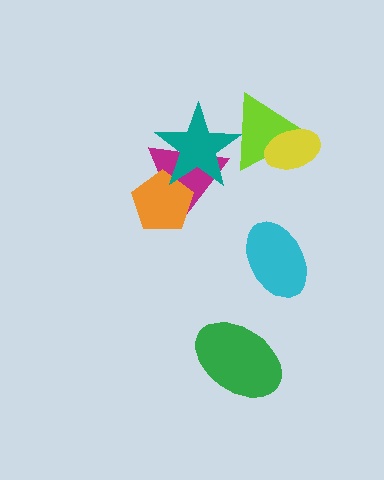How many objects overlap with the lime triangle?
2 objects overlap with the lime triangle.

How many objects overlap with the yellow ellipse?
1 object overlaps with the yellow ellipse.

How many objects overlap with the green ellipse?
0 objects overlap with the green ellipse.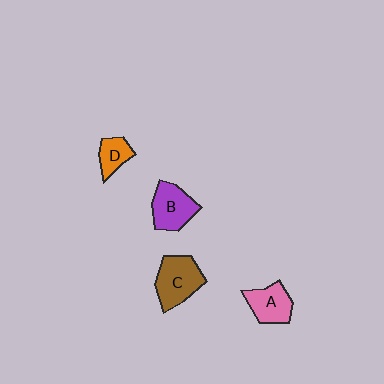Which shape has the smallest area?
Shape D (orange).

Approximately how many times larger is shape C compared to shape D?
Approximately 1.9 times.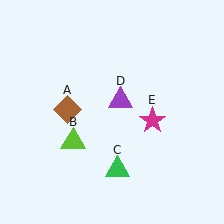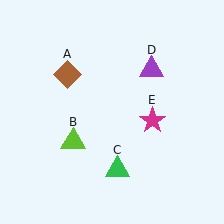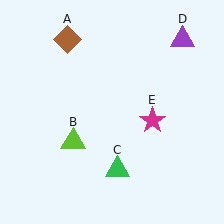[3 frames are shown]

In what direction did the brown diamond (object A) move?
The brown diamond (object A) moved up.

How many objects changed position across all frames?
2 objects changed position: brown diamond (object A), purple triangle (object D).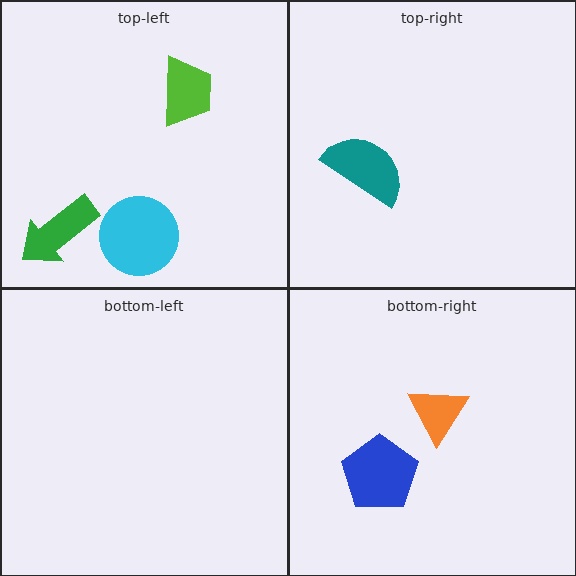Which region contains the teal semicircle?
The top-right region.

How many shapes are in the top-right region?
1.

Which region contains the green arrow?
The top-left region.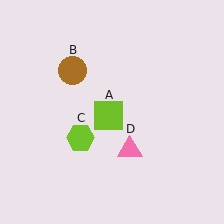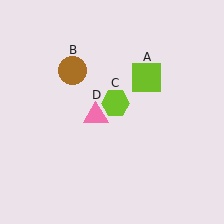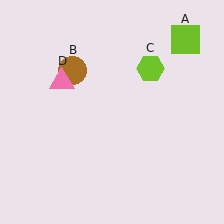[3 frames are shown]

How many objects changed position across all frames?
3 objects changed position: lime square (object A), lime hexagon (object C), pink triangle (object D).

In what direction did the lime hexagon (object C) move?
The lime hexagon (object C) moved up and to the right.